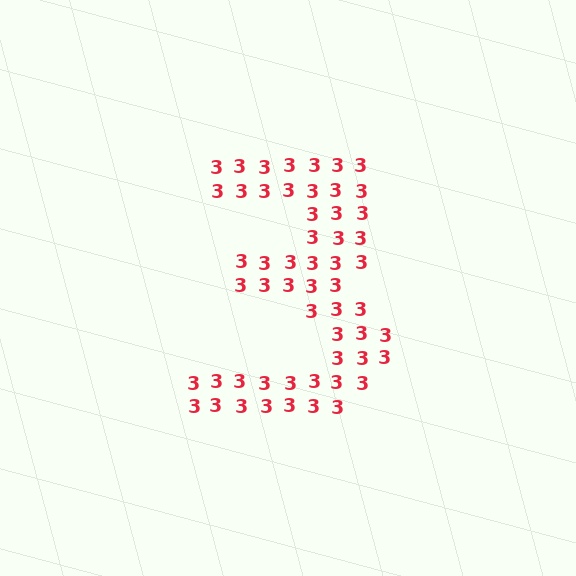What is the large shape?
The large shape is the digit 3.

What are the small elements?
The small elements are digit 3's.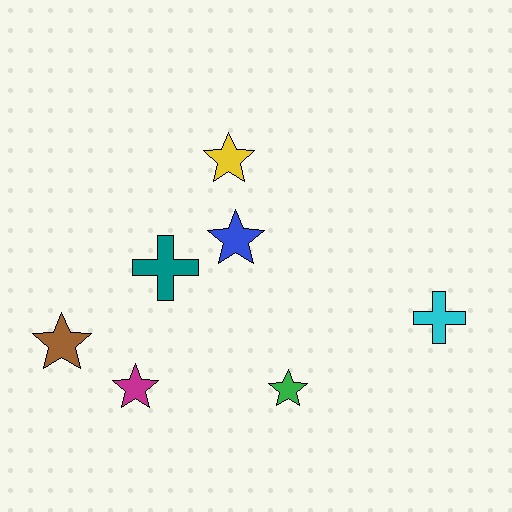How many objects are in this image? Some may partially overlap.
There are 7 objects.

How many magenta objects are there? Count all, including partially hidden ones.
There is 1 magenta object.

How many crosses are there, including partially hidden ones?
There are 2 crosses.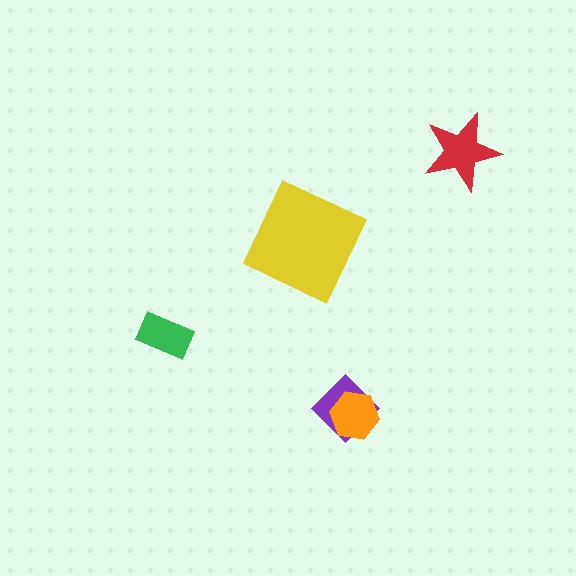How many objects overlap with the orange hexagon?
1 object overlaps with the orange hexagon.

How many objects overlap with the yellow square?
0 objects overlap with the yellow square.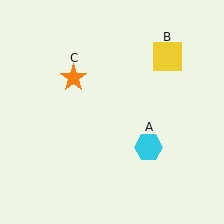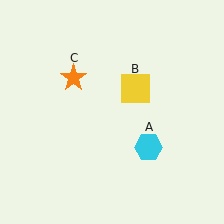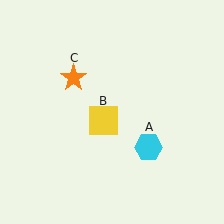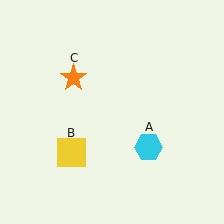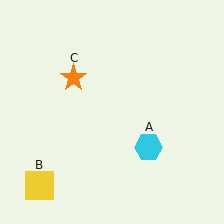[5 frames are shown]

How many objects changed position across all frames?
1 object changed position: yellow square (object B).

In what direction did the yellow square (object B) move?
The yellow square (object B) moved down and to the left.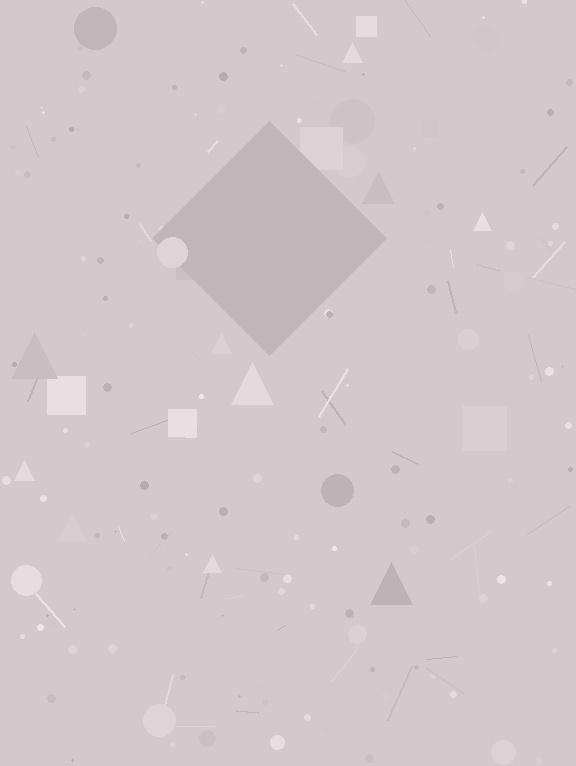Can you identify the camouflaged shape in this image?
The camouflaged shape is a diamond.